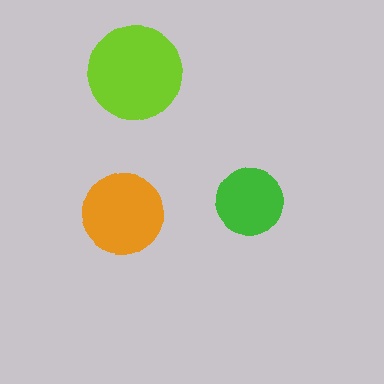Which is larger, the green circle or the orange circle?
The orange one.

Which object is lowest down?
The orange circle is bottommost.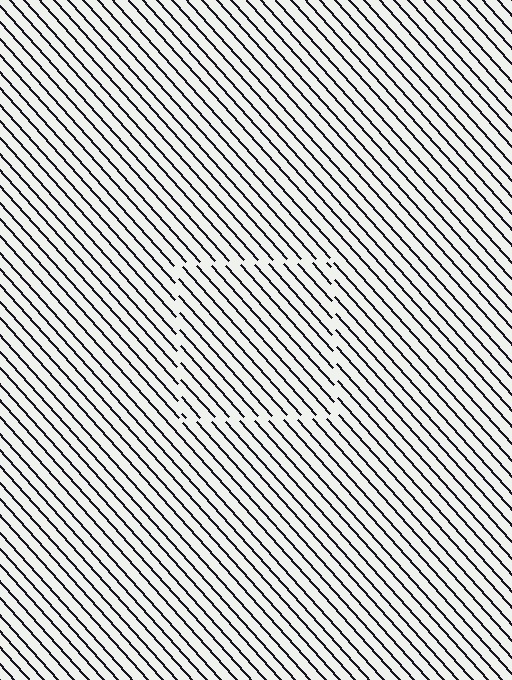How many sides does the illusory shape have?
4 sides — the line-ends trace a square.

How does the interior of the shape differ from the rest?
The interior of the shape contains the same grating, shifted by half a period — the contour is defined by the phase discontinuity where line-ends from the inner and outer gratings abut.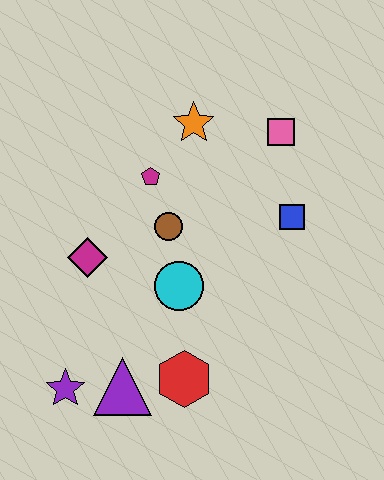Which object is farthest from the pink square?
The purple star is farthest from the pink square.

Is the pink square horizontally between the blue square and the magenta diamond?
Yes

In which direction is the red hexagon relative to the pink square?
The red hexagon is below the pink square.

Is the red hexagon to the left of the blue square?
Yes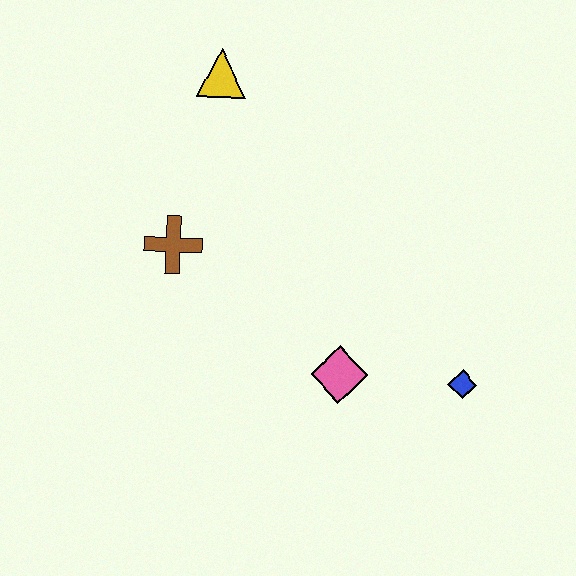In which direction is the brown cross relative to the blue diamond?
The brown cross is to the left of the blue diamond.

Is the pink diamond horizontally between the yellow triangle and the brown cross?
No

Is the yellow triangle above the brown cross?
Yes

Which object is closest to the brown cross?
The yellow triangle is closest to the brown cross.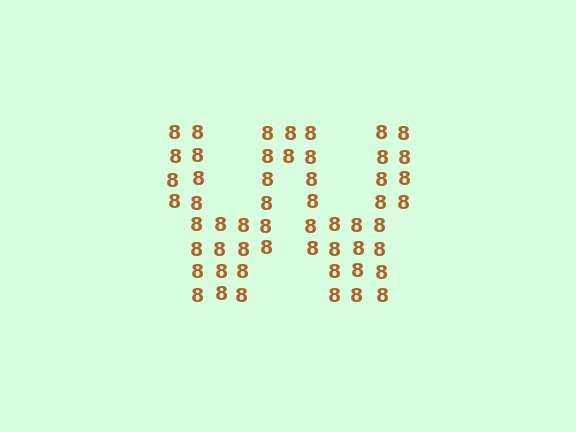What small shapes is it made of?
It is made of small digit 8's.